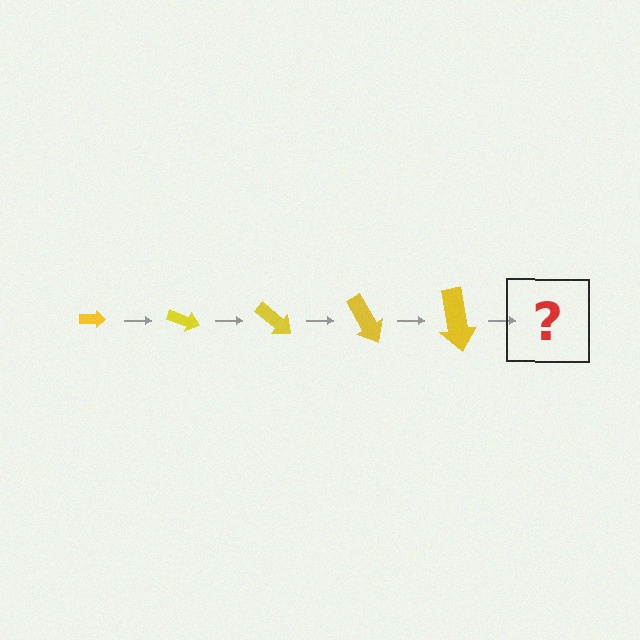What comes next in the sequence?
The next element should be an arrow, larger than the previous one and rotated 100 degrees from the start.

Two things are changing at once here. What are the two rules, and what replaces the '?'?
The two rules are that the arrow grows larger each step and it rotates 20 degrees each step. The '?' should be an arrow, larger than the previous one and rotated 100 degrees from the start.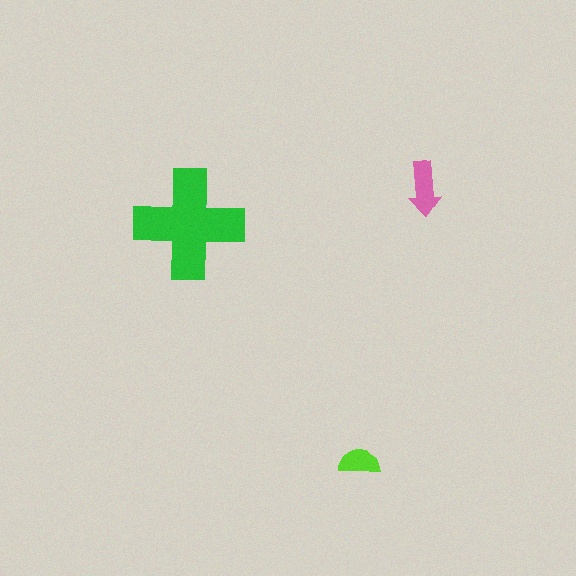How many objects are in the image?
There are 3 objects in the image.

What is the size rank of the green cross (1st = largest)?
1st.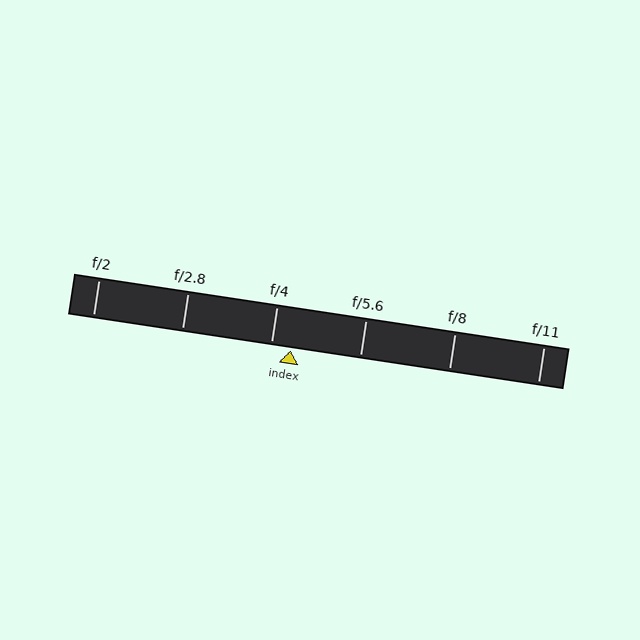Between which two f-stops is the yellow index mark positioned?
The index mark is between f/4 and f/5.6.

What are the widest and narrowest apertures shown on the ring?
The widest aperture shown is f/2 and the narrowest is f/11.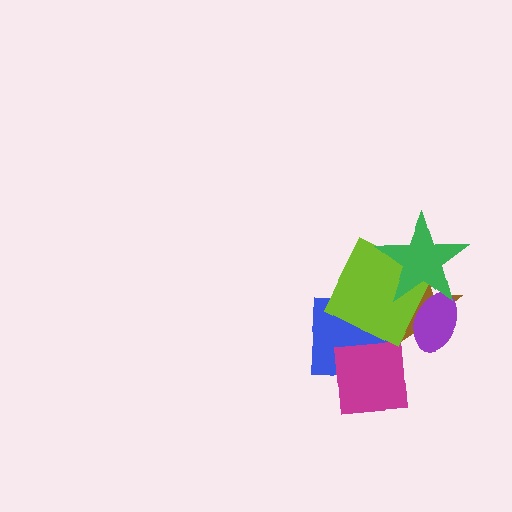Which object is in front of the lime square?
The green star is in front of the lime square.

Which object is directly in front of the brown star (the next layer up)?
The purple ellipse is directly in front of the brown star.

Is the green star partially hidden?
No, no other shape covers it.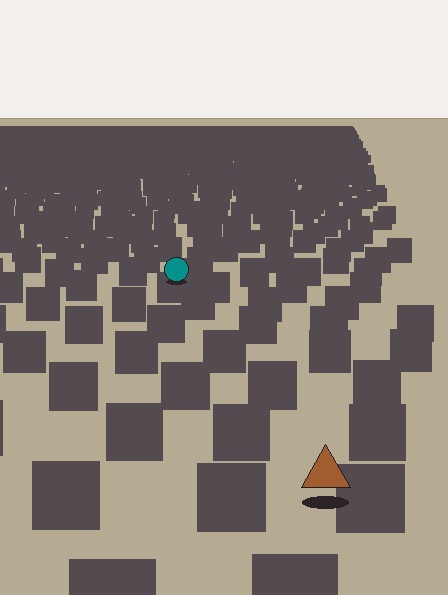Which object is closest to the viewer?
The brown triangle is closest. The texture marks near it are larger and more spread out.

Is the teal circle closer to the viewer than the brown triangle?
No. The brown triangle is closer — you can tell from the texture gradient: the ground texture is coarser near it.